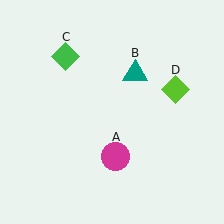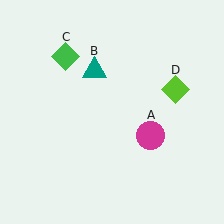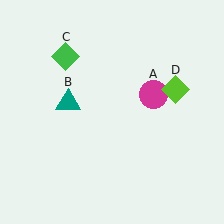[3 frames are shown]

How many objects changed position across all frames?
2 objects changed position: magenta circle (object A), teal triangle (object B).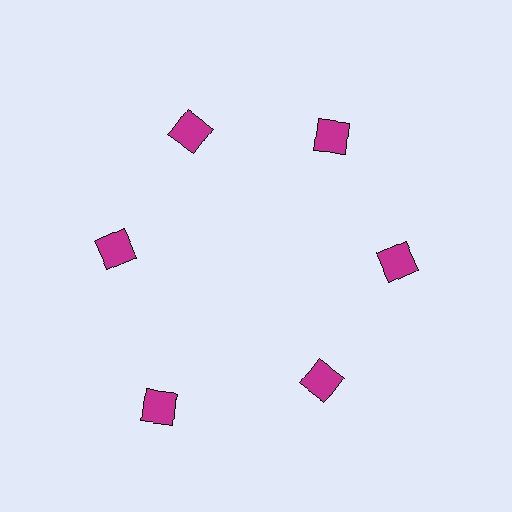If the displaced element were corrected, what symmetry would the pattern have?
It would have 6-fold rotational symmetry — the pattern would map onto itself every 60 degrees.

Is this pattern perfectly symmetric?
No. The 6 magenta squares are arranged in a ring, but one element near the 7 o'clock position is pushed outward from the center, breaking the 6-fold rotational symmetry.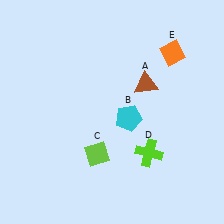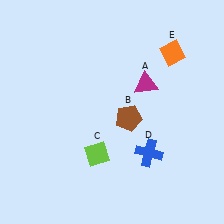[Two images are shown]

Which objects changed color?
A changed from brown to magenta. B changed from cyan to brown. D changed from lime to blue.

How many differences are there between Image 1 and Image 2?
There are 3 differences between the two images.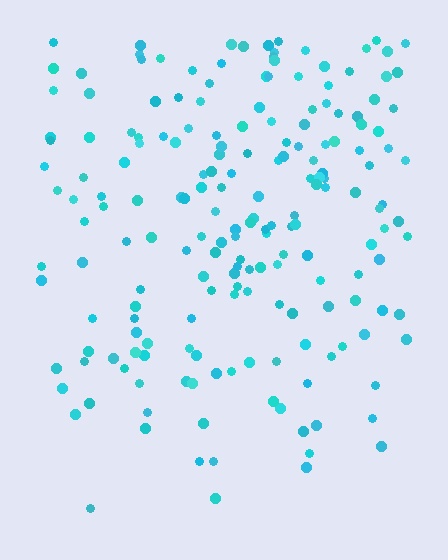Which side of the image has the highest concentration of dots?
The top.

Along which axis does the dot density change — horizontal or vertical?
Vertical.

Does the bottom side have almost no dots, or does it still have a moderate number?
Still a moderate number, just noticeably fewer than the top.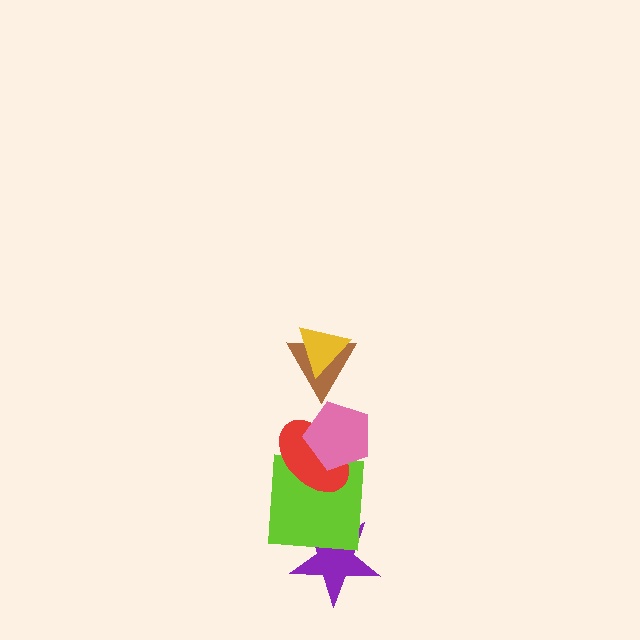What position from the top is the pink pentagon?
The pink pentagon is 3rd from the top.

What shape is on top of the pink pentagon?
The brown triangle is on top of the pink pentagon.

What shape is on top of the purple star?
The lime square is on top of the purple star.